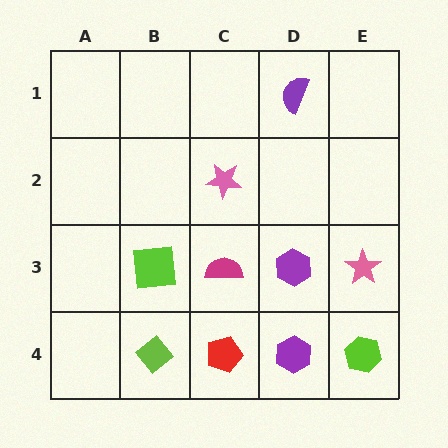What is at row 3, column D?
A purple hexagon.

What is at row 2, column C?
A pink star.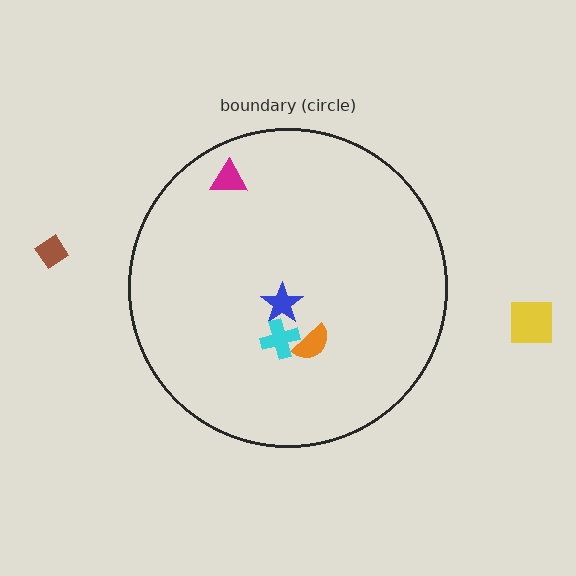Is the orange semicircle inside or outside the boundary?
Inside.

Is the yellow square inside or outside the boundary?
Outside.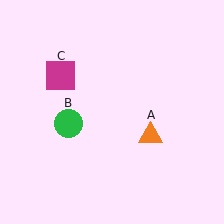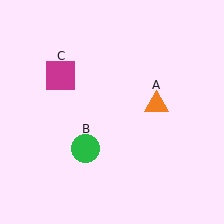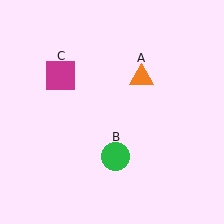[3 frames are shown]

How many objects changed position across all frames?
2 objects changed position: orange triangle (object A), green circle (object B).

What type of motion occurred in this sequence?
The orange triangle (object A), green circle (object B) rotated counterclockwise around the center of the scene.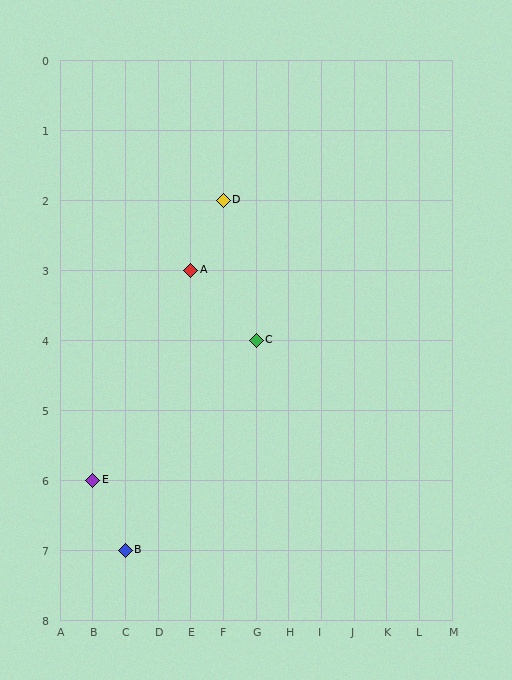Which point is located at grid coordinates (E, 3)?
Point A is at (E, 3).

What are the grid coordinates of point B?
Point B is at grid coordinates (C, 7).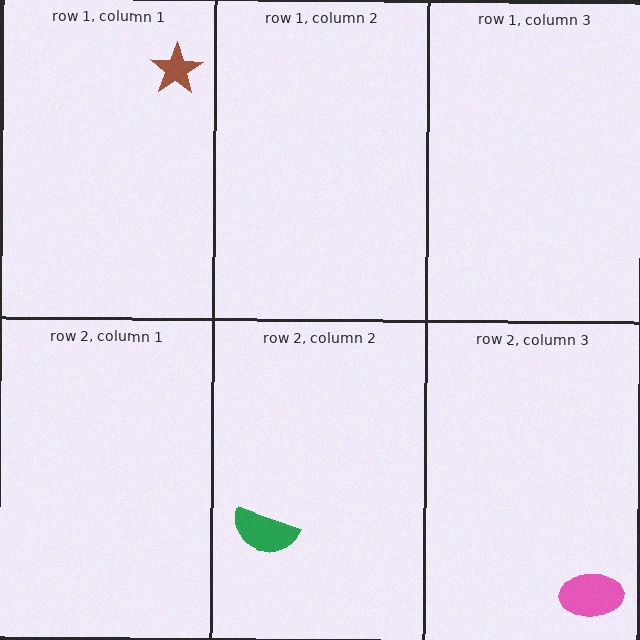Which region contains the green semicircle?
The row 2, column 2 region.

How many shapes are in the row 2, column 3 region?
1.